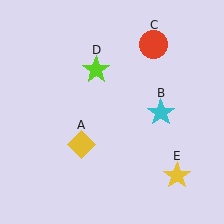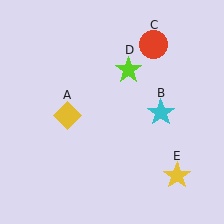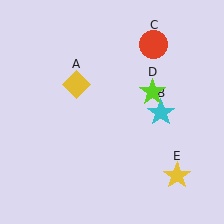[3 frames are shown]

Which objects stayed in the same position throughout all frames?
Cyan star (object B) and red circle (object C) and yellow star (object E) remained stationary.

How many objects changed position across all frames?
2 objects changed position: yellow diamond (object A), lime star (object D).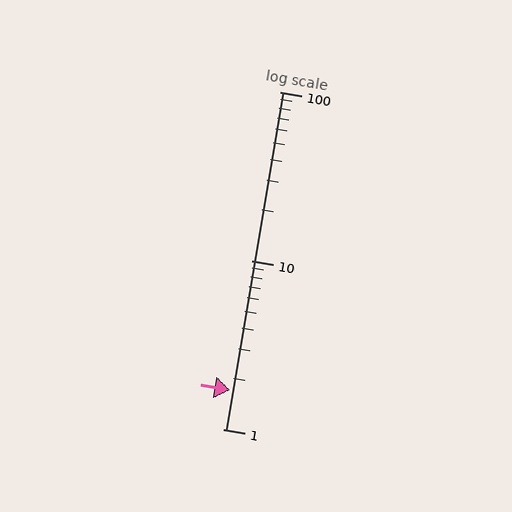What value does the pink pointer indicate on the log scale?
The pointer indicates approximately 1.7.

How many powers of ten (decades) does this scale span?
The scale spans 2 decades, from 1 to 100.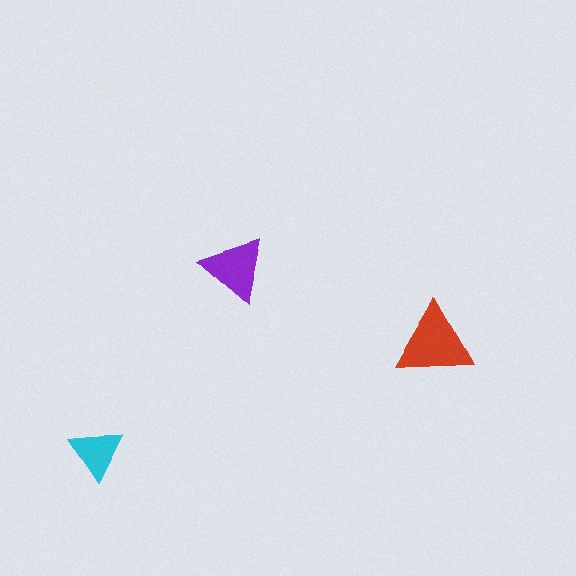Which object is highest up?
The purple triangle is topmost.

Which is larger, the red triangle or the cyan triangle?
The red one.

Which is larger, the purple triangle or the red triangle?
The red one.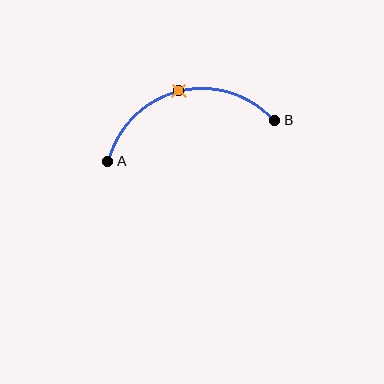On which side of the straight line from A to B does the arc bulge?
The arc bulges above the straight line connecting A and B.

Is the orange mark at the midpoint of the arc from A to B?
Yes. The orange mark lies on the arc at equal arc-length from both A and B — it is the arc midpoint.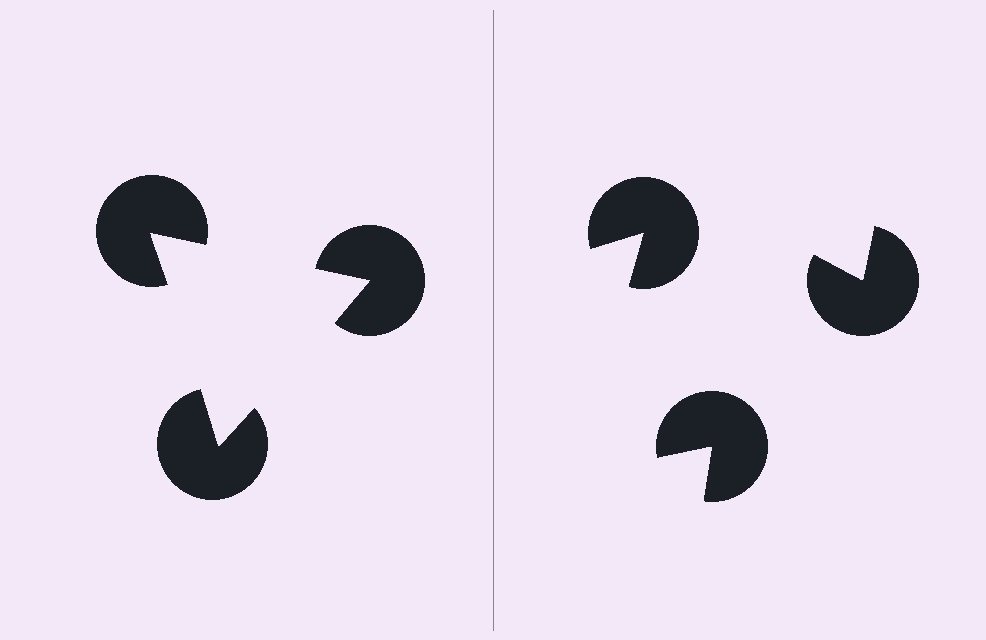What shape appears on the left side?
An illusory triangle.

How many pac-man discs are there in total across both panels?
6 — 3 on each side.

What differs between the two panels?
The pac-man discs are positioned identically on both sides; only the wedge orientations differ. On the left they align to a triangle; on the right they are misaligned.